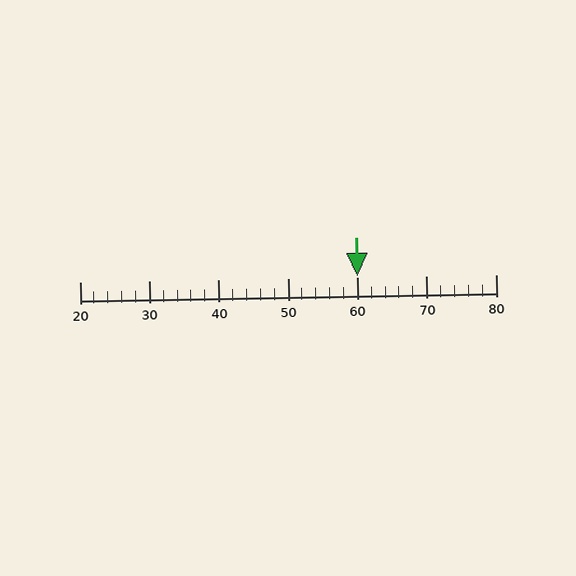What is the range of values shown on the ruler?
The ruler shows values from 20 to 80.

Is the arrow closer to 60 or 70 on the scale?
The arrow is closer to 60.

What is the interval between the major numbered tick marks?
The major tick marks are spaced 10 units apart.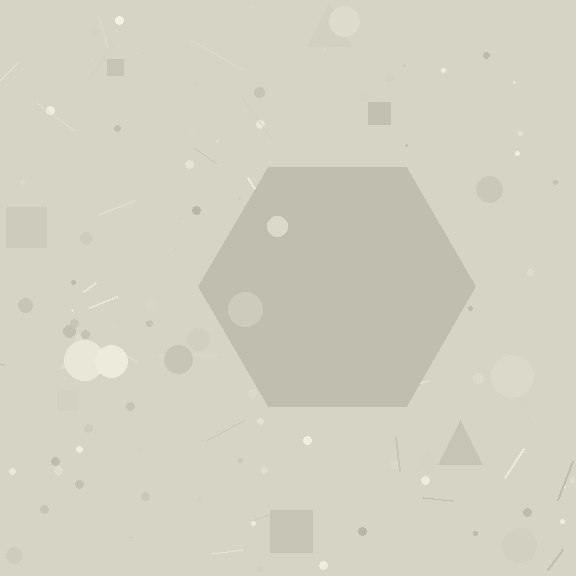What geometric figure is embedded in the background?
A hexagon is embedded in the background.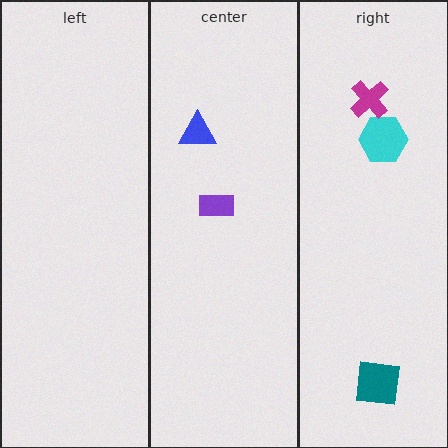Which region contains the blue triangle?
The center region.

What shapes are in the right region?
The cyan hexagon, the teal square, the magenta cross.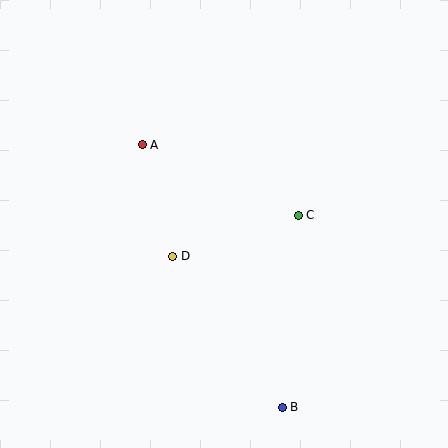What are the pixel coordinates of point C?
Point C is at (298, 215).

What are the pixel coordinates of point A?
Point A is at (142, 145).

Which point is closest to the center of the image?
Point D at (173, 256) is closest to the center.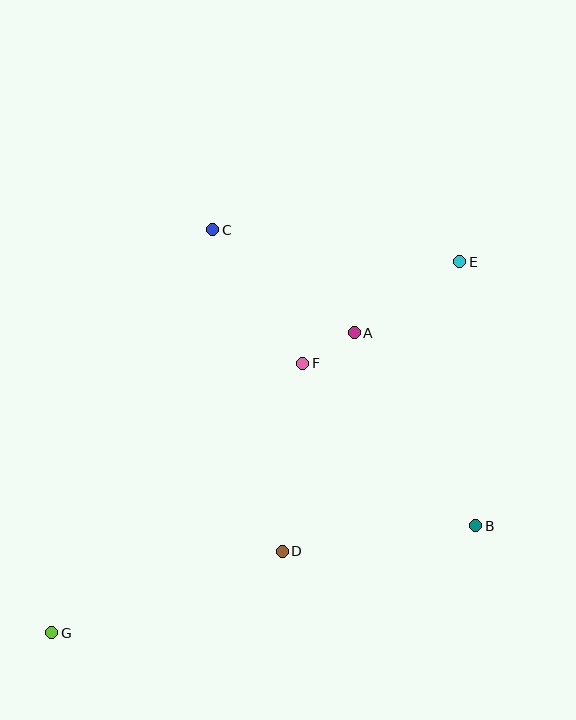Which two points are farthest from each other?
Points E and G are farthest from each other.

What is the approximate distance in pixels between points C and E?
The distance between C and E is approximately 249 pixels.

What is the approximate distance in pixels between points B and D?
The distance between B and D is approximately 195 pixels.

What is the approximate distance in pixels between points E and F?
The distance between E and F is approximately 187 pixels.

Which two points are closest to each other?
Points A and F are closest to each other.